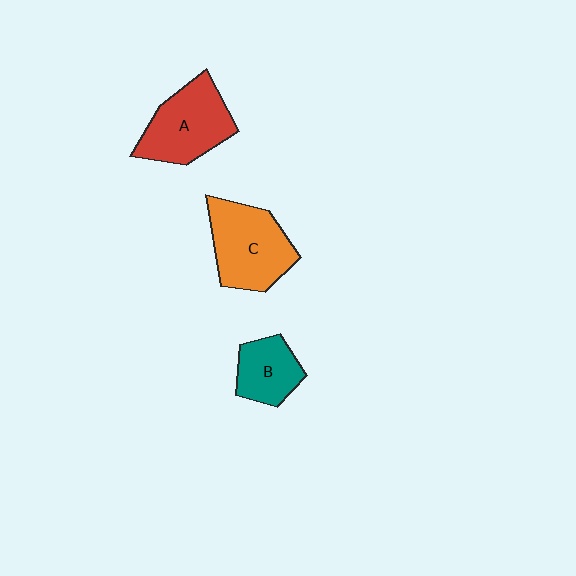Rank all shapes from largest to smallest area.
From largest to smallest: C (orange), A (red), B (teal).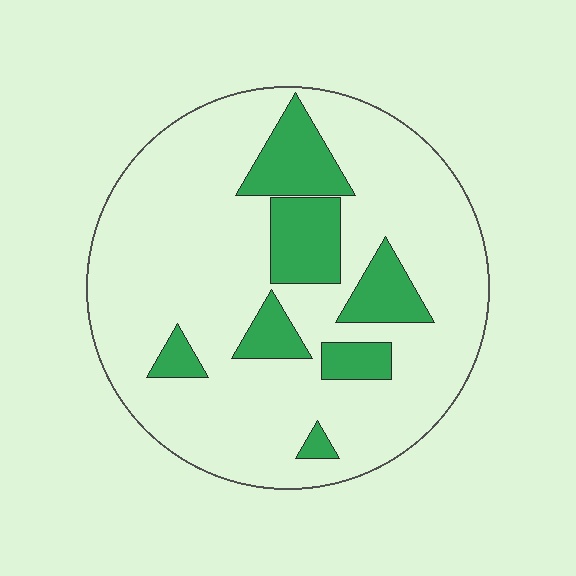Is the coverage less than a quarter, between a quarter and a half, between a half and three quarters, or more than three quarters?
Less than a quarter.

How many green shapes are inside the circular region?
7.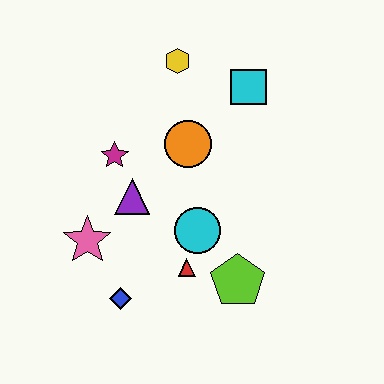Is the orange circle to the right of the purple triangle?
Yes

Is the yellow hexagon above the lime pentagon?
Yes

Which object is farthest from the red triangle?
The yellow hexagon is farthest from the red triangle.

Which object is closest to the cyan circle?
The red triangle is closest to the cyan circle.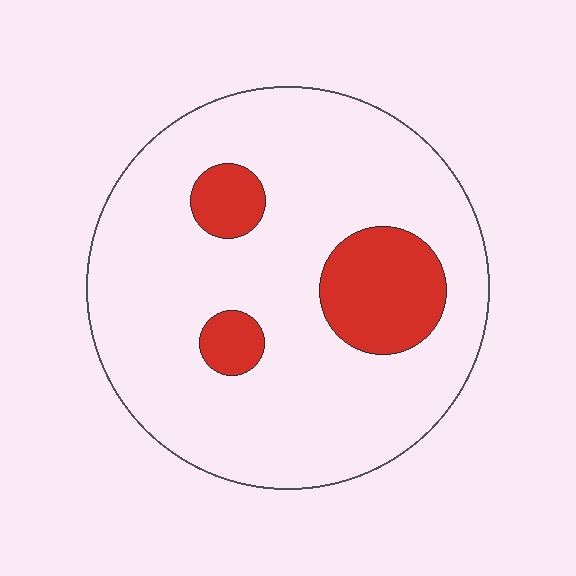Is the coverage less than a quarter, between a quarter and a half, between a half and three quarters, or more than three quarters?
Less than a quarter.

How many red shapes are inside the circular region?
3.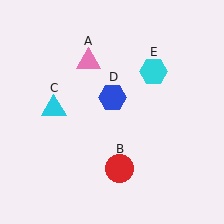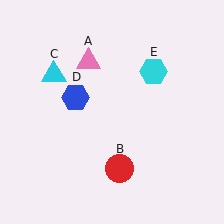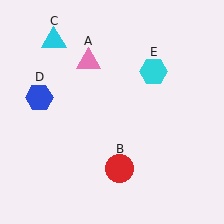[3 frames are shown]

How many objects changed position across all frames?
2 objects changed position: cyan triangle (object C), blue hexagon (object D).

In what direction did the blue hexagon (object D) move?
The blue hexagon (object D) moved left.